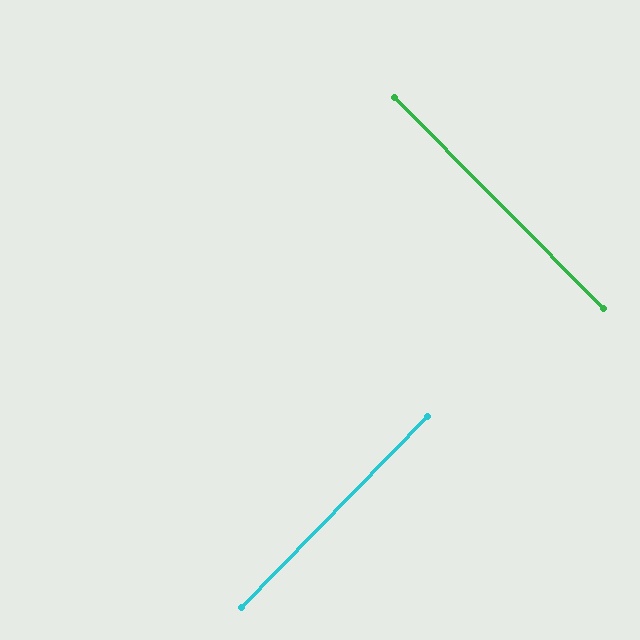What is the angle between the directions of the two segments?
Approximately 89 degrees.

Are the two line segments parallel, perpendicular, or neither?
Perpendicular — they meet at approximately 89°.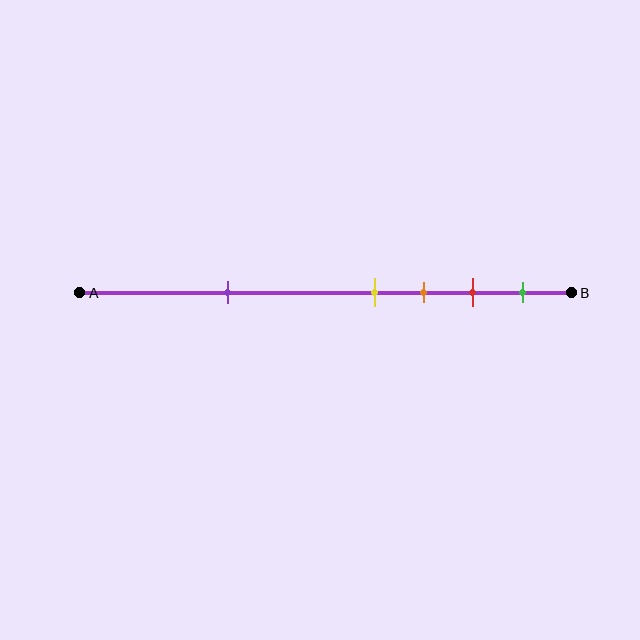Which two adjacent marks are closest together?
The yellow and orange marks are the closest adjacent pair.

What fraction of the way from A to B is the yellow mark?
The yellow mark is approximately 60% (0.6) of the way from A to B.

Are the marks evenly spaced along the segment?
No, the marks are not evenly spaced.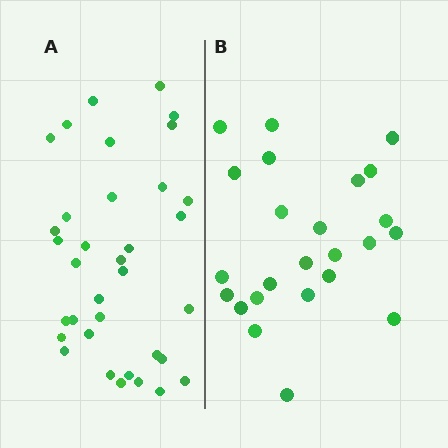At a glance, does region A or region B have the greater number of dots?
Region A (the left region) has more dots.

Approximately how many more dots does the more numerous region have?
Region A has roughly 12 or so more dots than region B.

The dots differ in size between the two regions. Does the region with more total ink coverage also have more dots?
No. Region B has more total ink coverage because its dots are larger, but region A actually contains more individual dots. Total area can be misleading — the number of items is what matters here.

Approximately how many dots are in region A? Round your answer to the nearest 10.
About 40 dots. (The exact count is 35, which rounds to 40.)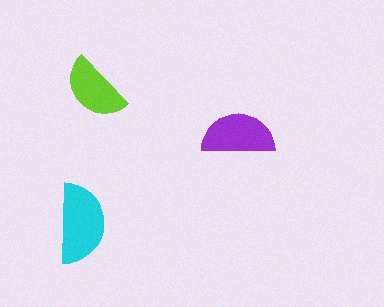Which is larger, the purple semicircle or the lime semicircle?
The purple one.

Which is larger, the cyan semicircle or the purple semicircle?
The cyan one.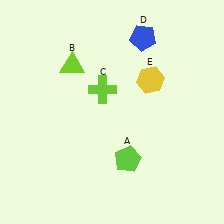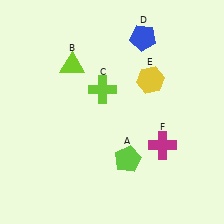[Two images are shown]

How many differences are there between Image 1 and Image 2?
There is 1 difference between the two images.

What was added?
A magenta cross (F) was added in Image 2.